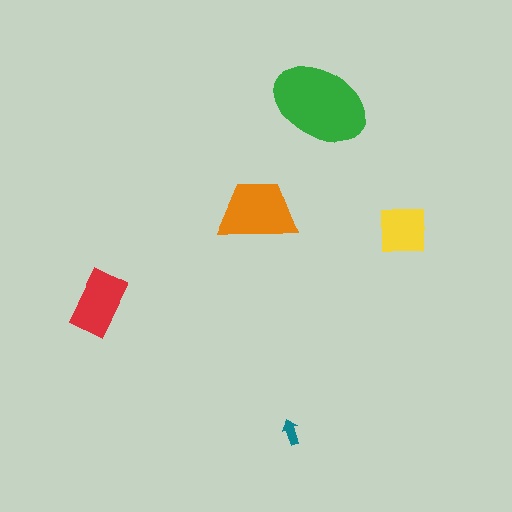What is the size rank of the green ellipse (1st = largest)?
1st.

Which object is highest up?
The green ellipse is topmost.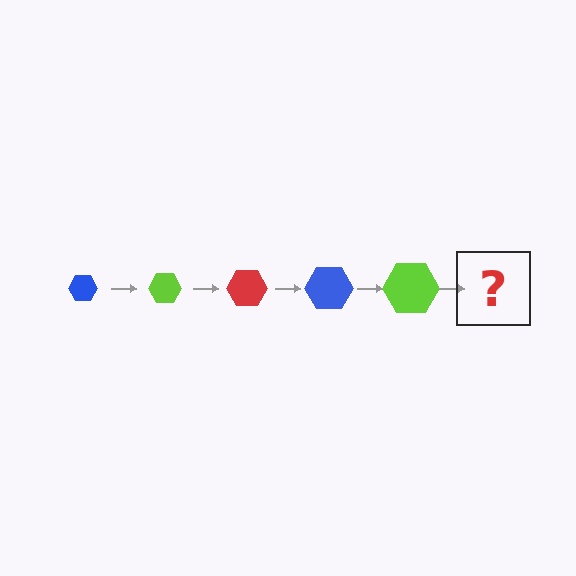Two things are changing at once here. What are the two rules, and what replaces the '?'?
The two rules are that the hexagon grows larger each step and the color cycles through blue, lime, and red. The '?' should be a red hexagon, larger than the previous one.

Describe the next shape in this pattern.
It should be a red hexagon, larger than the previous one.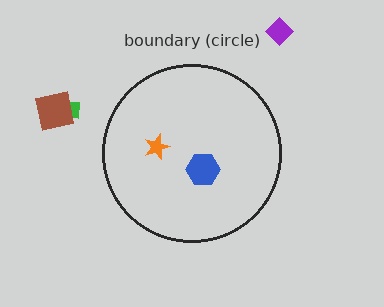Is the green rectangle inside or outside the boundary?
Outside.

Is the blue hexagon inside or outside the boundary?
Inside.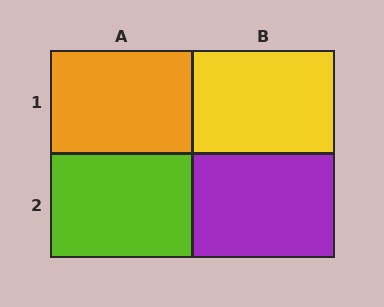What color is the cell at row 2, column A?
Lime.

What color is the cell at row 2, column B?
Purple.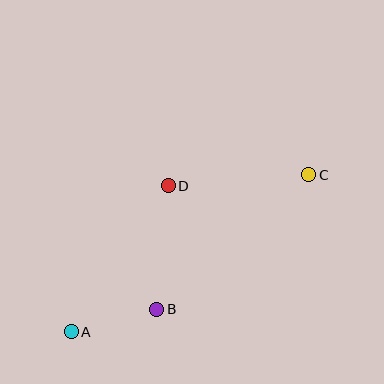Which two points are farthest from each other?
Points A and C are farthest from each other.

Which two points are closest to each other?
Points A and B are closest to each other.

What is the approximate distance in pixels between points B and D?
The distance between B and D is approximately 124 pixels.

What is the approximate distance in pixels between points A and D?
The distance between A and D is approximately 175 pixels.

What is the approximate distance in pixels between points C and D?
The distance between C and D is approximately 141 pixels.